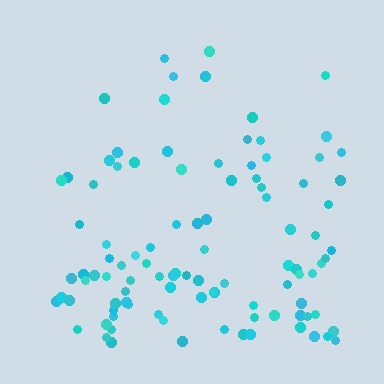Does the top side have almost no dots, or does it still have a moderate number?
Still a moderate number, just noticeably fewer than the bottom.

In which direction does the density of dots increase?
From top to bottom, with the bottom side densest.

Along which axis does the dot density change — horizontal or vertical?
Vertical.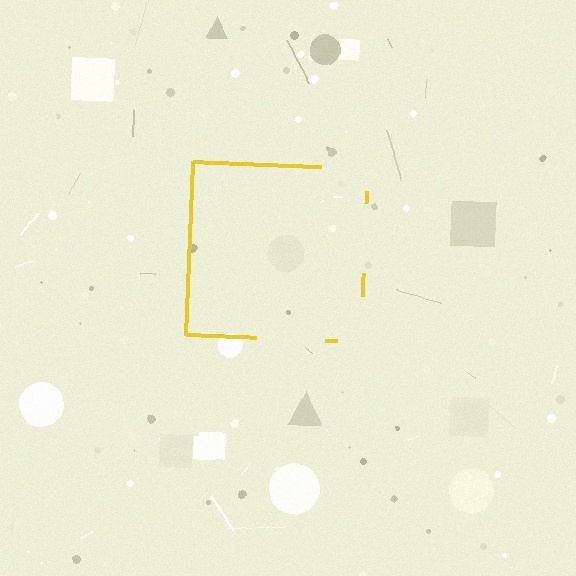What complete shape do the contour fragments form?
The contour fragments form a square.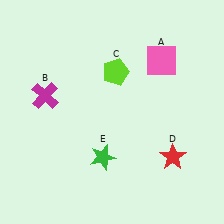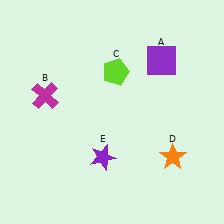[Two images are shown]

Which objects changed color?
A changed from pink to purple. D changed from red to orange. E changed from green to purple.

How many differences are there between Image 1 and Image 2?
There are 3 differences between the two images.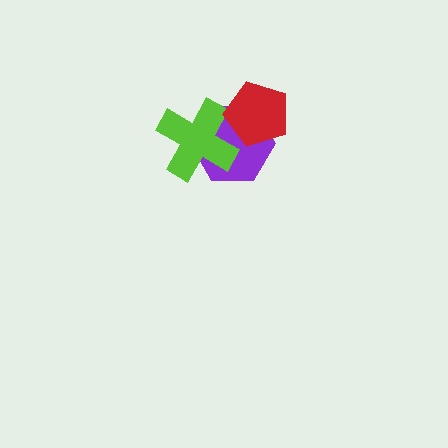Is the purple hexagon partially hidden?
Yes, it is partially covered by another shape.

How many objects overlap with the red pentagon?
2 objects overlap with the red pentagon.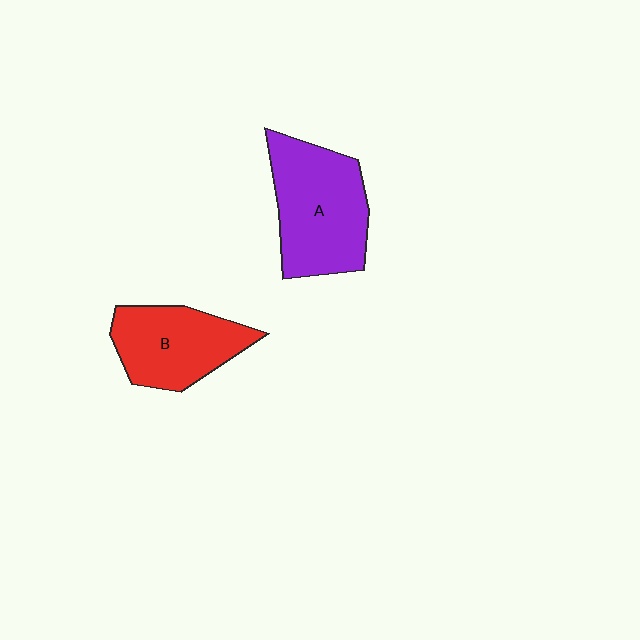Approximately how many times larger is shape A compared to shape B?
Approximately 1.3 times.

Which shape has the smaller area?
Shape B (red).